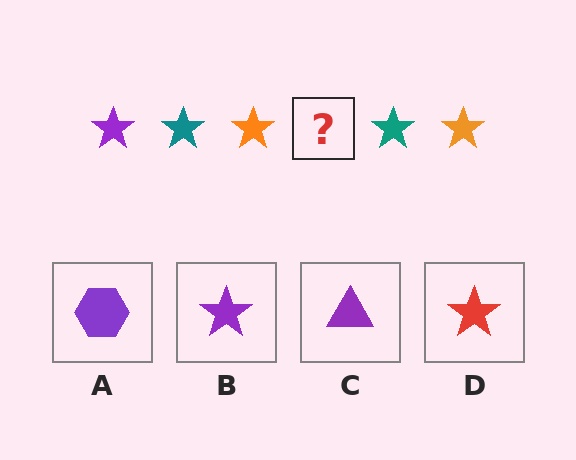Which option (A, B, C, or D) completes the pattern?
B.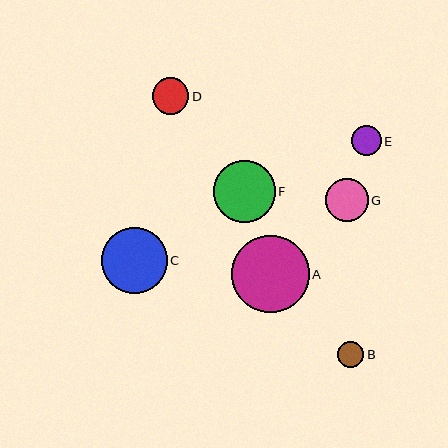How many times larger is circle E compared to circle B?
Circle E is approximately 1.2 times the size of circle B.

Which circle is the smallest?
Circle B is the smallest with a size of approximately 26 pixels.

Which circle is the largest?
Circle A is the largest with a size of approximately 78 pixels.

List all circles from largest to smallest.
From largest to smallest: A, C, F, G, D, E, B.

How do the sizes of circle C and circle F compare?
Circle C and circle F are approximately the same size.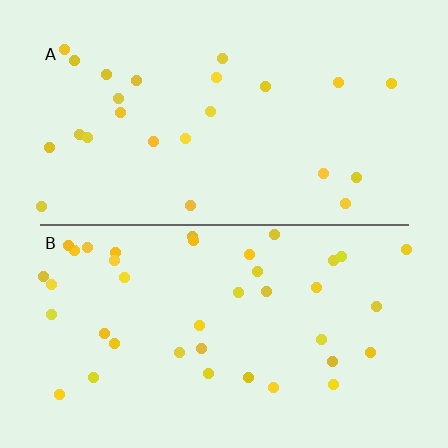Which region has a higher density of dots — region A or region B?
B (the bottom).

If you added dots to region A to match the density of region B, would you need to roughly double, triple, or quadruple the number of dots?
Approximately double.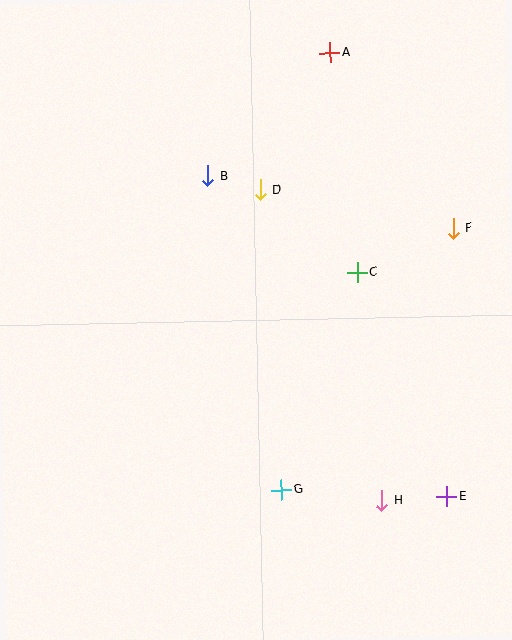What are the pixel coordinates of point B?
Point B is at (208, 176).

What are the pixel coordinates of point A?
Point A is at (330, 53).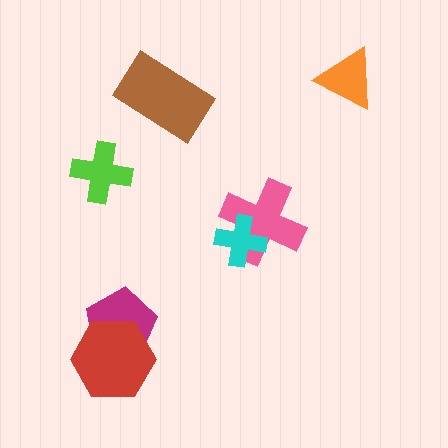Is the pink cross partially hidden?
Yes, it is partially covered by another shape.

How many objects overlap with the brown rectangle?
0 objects overlap with the brown rectangle.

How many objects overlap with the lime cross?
0 objects overlap with the lime cross.